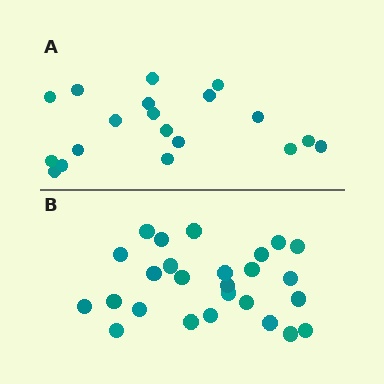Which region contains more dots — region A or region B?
Region B (the bottom region) has more dots.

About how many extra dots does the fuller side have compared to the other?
Region B has roughly 8 or so more dots than region A.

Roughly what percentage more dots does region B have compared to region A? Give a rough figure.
About 35% more.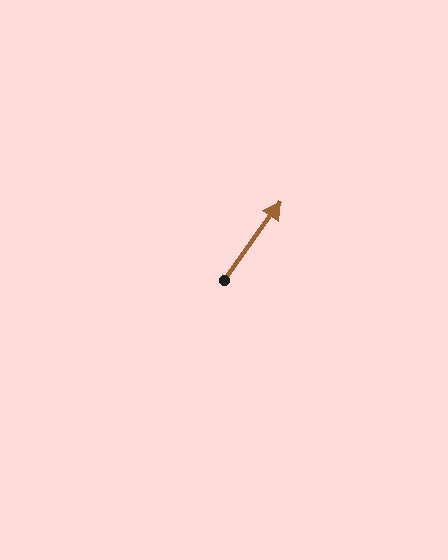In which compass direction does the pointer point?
Northeast.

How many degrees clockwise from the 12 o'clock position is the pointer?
Approximately 36 degrees.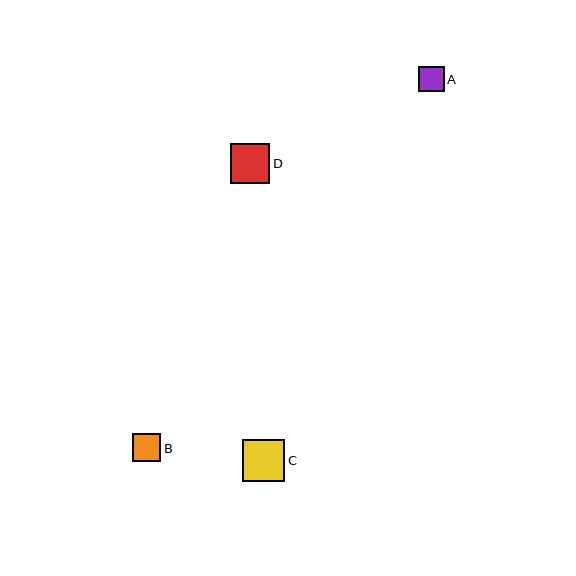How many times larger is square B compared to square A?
Square B is approximately 1.1 times the size of square A.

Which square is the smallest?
Square A is the smallest with a size of approximately 26 pixels.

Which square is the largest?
Square C is the largest with a size of approximately 42 pixels.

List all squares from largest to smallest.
From largest to smallest: C, D, B, A.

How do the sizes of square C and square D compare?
Square C and square D are approximately the same size.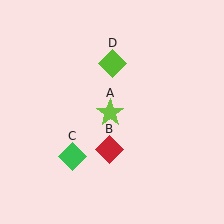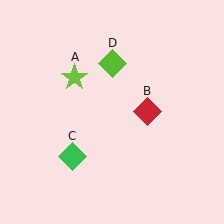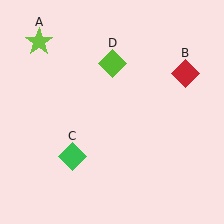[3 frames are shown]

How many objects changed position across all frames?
2 objects changed position: lime star (object A), red diamond (object B).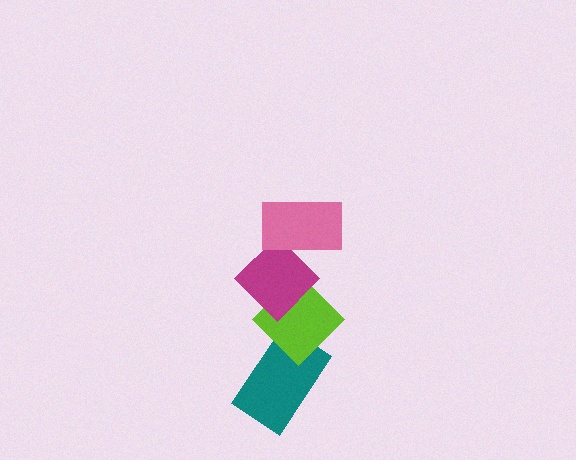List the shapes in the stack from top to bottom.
From top to bottom: the pink rectangle, the magenta diamond, the lime diamond, the teal rectangle.